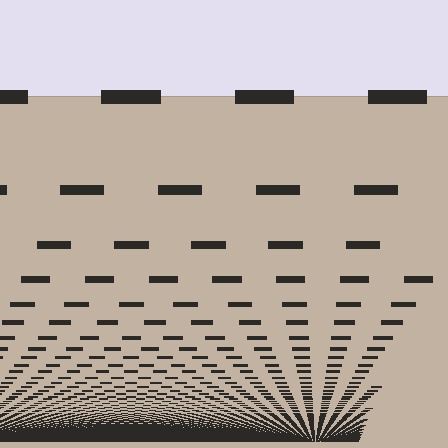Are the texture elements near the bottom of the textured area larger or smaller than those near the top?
Smaller. The gradient is inverted — elements near the bottom are smaller and denser.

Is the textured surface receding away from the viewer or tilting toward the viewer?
The surface appears to tilt toward the viewer. Texture elements get larger and sparser toward the top.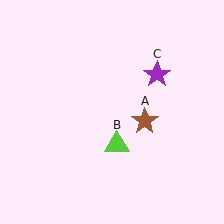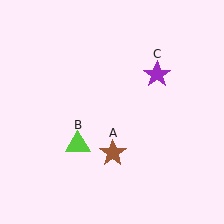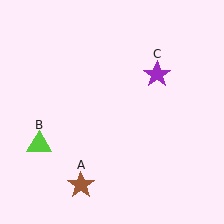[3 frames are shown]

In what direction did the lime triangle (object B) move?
The lime triangle (object B) moved left.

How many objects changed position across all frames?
2 objects changed position: brown star (object A), lime triangle (object B).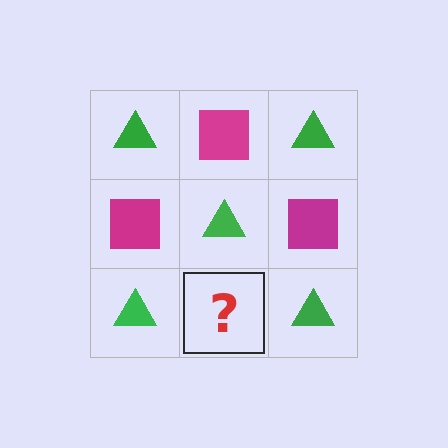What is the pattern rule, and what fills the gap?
The rule is that it alternates green triangle and magenta square in a checkerboard pattern. The gap should be filled with a magenta square.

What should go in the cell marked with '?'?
The missing cell should contain a magenta square.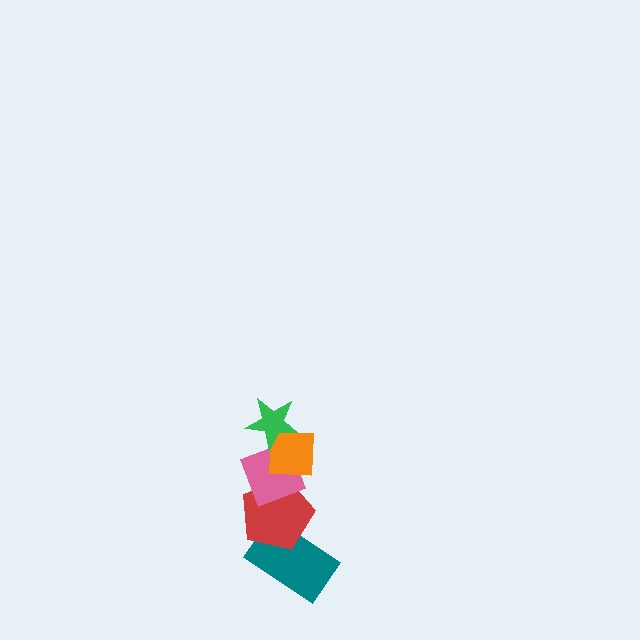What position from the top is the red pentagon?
The red pentagon is 4th from the top.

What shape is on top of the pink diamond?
The orange square is on top of the pink diamond.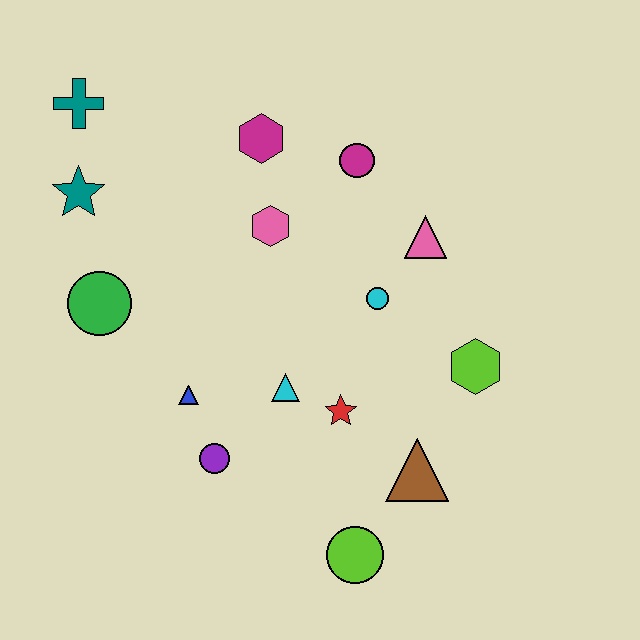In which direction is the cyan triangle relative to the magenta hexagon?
The cyan triangle is below the magenta hexagon.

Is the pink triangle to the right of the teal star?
Yes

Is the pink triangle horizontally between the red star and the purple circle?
No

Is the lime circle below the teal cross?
Yes